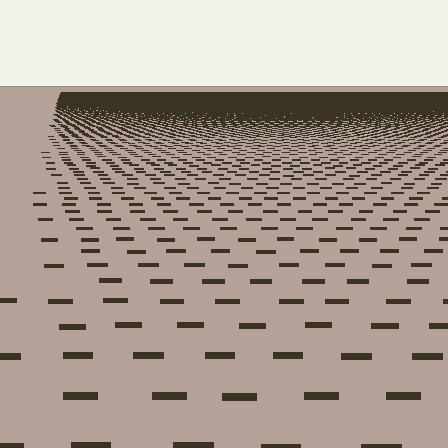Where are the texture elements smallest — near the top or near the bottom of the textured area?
Near the top.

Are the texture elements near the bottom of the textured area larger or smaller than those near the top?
Larger. Near the bottom, elements are closer to the viewer and appear at a bigger on-screen size.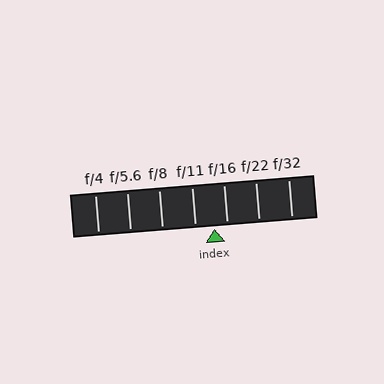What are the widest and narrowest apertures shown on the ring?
The widest aperture shown is f/4 and the narrowest is f/32.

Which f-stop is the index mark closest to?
The index mark is closest to f/16.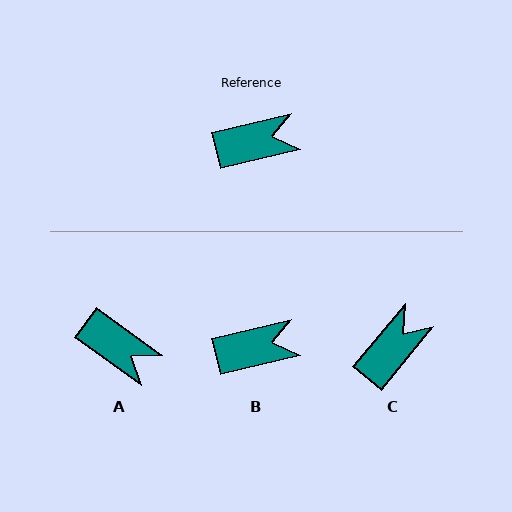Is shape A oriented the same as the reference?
No, it is off by about 49 degrees.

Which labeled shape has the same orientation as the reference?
B.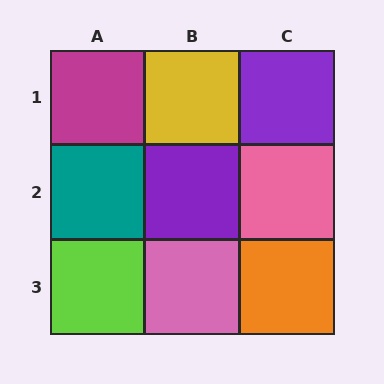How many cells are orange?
1 cell is orange.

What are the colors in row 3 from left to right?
Lime, pink, orange.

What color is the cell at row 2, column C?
Pink.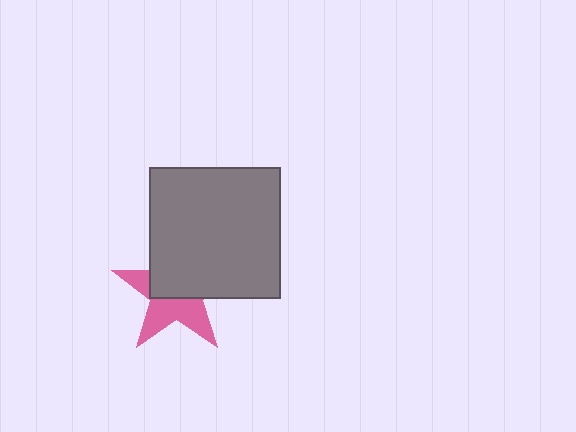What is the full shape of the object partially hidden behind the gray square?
The partially hidden object is a pink star.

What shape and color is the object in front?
The object in front is a gray square.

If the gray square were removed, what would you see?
You would see the complete pink star.